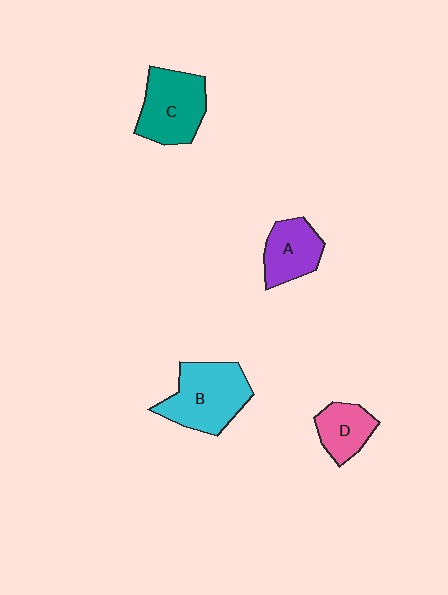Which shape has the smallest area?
Shape D (pink).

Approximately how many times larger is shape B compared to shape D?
Approximately 1.8 times.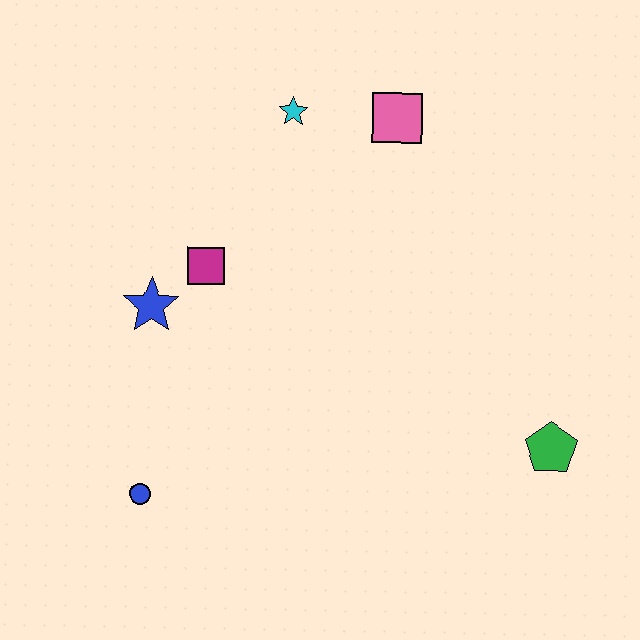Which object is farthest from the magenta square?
The green pentagon is farthest from the magenta square.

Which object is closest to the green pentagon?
The pink square is closest to the green pentagon.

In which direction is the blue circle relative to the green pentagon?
The blue circle is to the left of the green pentagon.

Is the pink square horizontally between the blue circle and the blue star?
No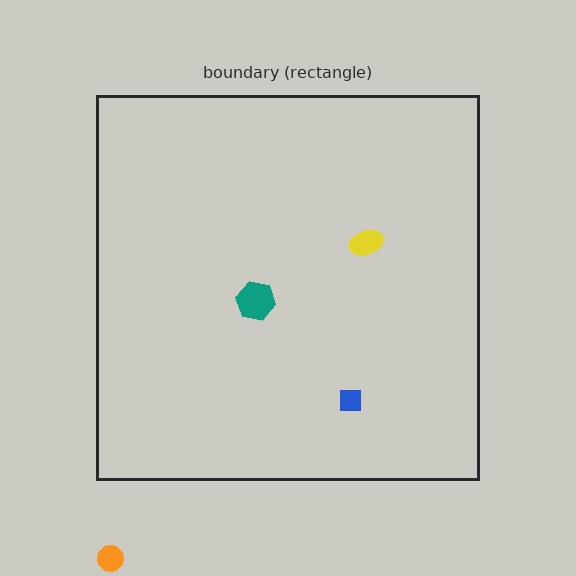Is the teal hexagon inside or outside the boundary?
Inside.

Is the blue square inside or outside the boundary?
Inside.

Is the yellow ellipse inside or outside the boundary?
Inside.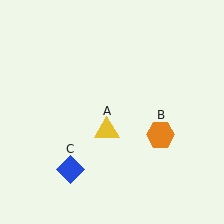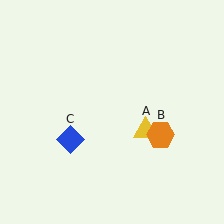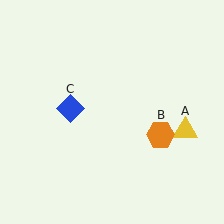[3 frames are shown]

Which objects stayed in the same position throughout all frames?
Orange hexagon (object B) remained stationary.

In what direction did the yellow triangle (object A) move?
The yellow triangle (object A) moved right.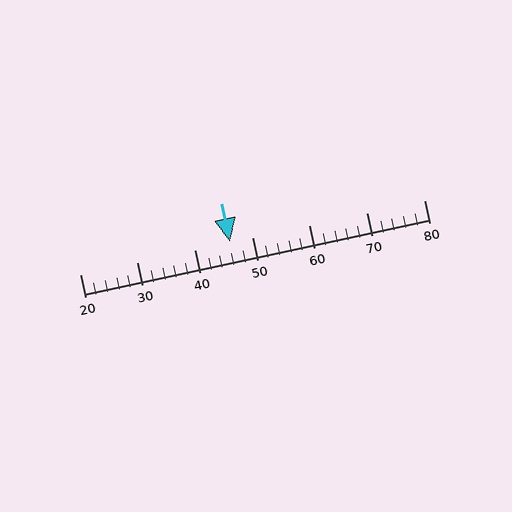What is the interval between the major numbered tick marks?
The major tick marks are spaced 10 units apart.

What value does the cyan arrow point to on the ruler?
The cyan arrow points to approximately 46.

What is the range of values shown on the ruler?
The ruler shows values from 20 to 80.